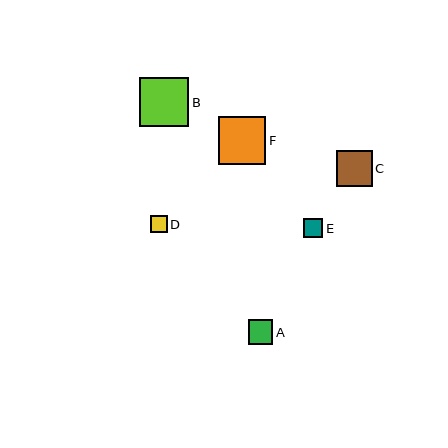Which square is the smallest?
Square D is the smallest with a size of approximately 17 pixels.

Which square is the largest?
Square B is the largest with a size of approximately 49 pixels.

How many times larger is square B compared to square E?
Square B is approximately 2.6 times the size of square E.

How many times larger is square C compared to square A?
Square C is approximately 1.5 times the size of square A.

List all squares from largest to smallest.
From largest to smallest: B, F, C, A, E, D.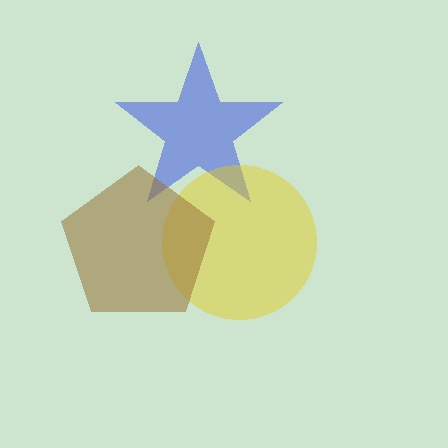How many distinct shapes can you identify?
There are 3 distinct shapes: a blue star, a yellow circle, a brown pentagon.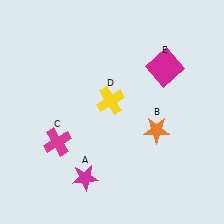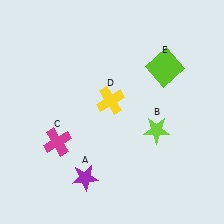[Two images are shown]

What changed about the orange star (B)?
In Image 1, B is orange. In Image 2, it changed to lime.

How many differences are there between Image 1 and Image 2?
There are 3 differences between the two images.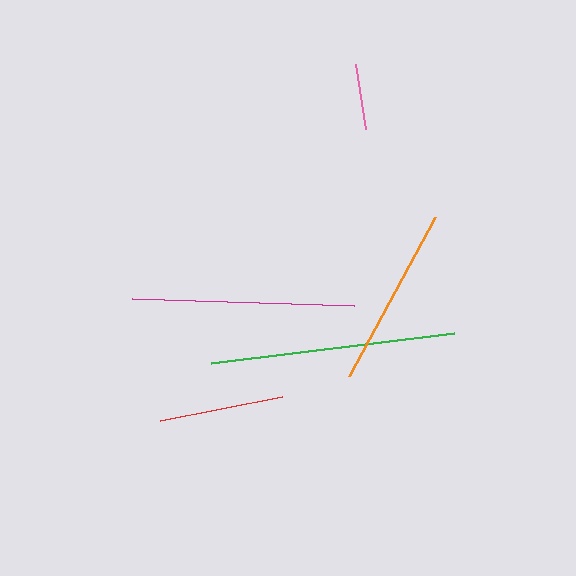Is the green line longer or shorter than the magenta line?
The green line is longer than the magenta line.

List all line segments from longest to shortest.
From longest to shortest: green, magenta, orange, red, pink.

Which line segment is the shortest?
The pink line is the shortest at approximately 66 pixels.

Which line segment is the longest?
The green line is the longest at approximately 245 pixels.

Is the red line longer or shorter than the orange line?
The orange line is longer than the red line.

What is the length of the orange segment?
The orange segment is approximately 181 pixels long.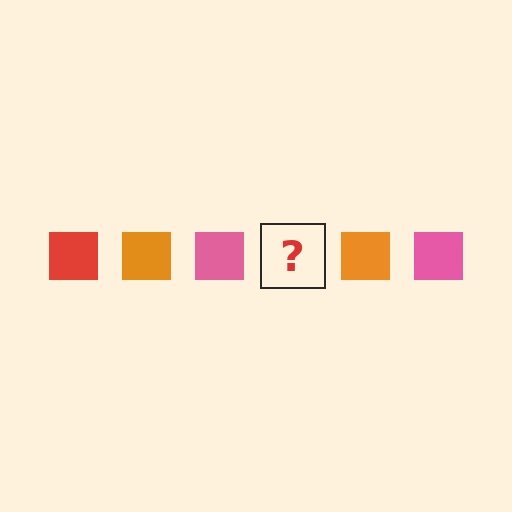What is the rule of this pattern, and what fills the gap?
The rule is that the pattern cycles through red, orange, pink squares. The gap should be filled with a red square.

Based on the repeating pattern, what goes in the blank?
The blank should be a red square.